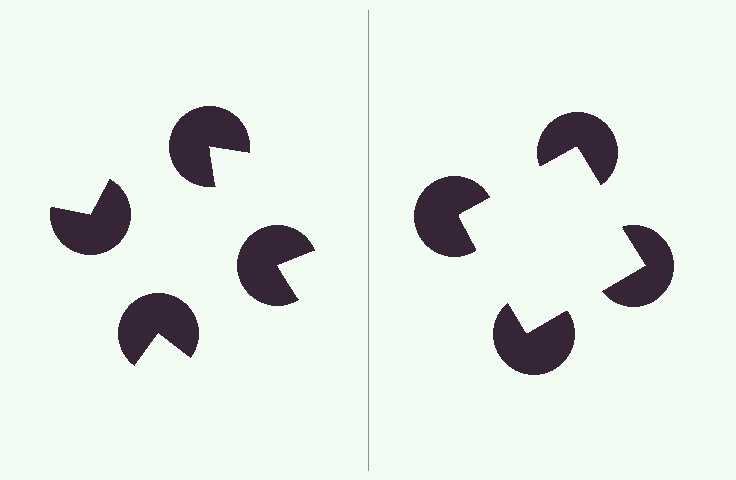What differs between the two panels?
The pac-man discs are positioned identically on both sides; only the wedge orientations differ. On the right they align to a square; on the left they are misaligned.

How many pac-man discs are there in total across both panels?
8 — 4 on each side.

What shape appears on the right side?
An illusory square.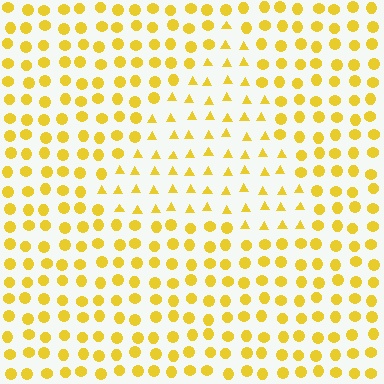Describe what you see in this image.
The image is filled with small yellow elements arranged in a uniform grid. A triangle-shaped region contains triangles, while the surrounding area contains circles. The boundary is defined purely by the change in element shape.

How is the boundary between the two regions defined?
The boundary is defined by a change in element shape: triangles inside vs. circles outside. All elements share the same color and spacing.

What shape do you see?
I see a triangle.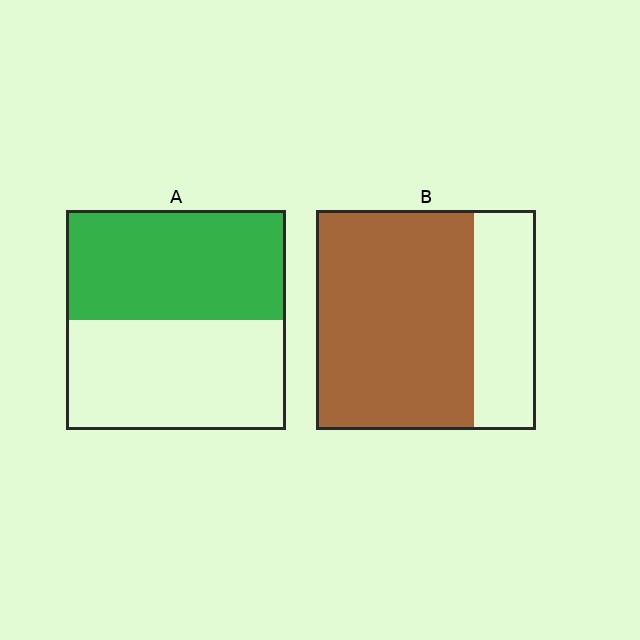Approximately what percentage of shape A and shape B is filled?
A is approximately 50% and B is approximately 70%.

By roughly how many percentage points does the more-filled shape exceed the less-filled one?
By roughly 20 percentage points (B over A).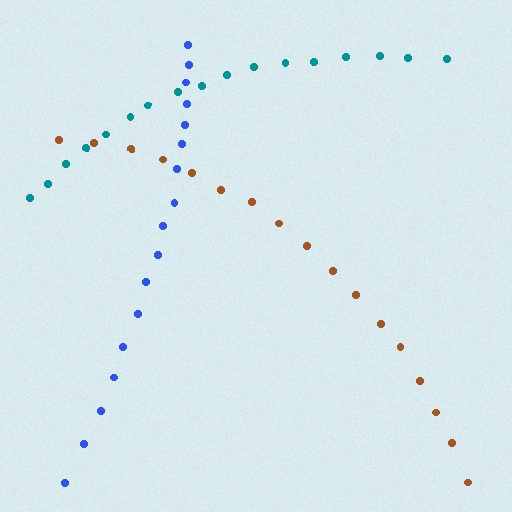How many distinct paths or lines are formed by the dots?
There are 3 distinct paths.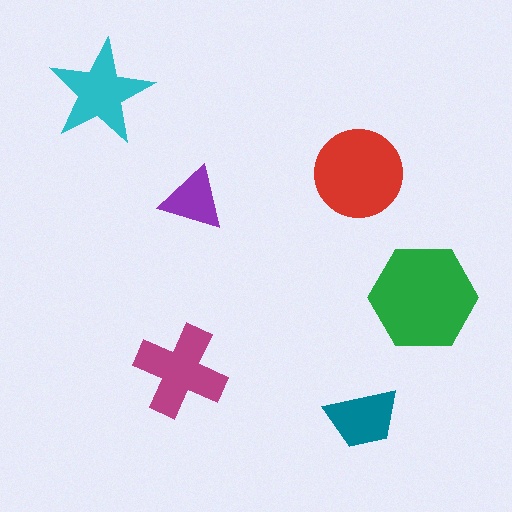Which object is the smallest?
The purple triangle.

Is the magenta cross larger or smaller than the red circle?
Smaller.